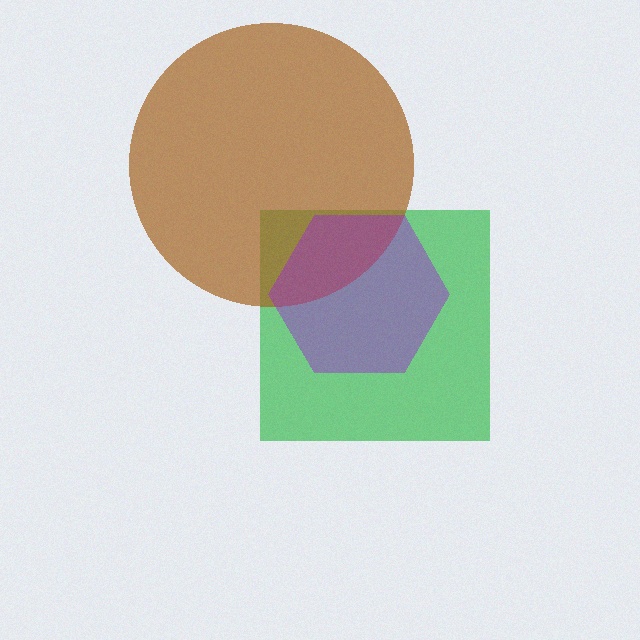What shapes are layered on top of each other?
The layered shapes are: a green square, a brown circle, a purple hexagon.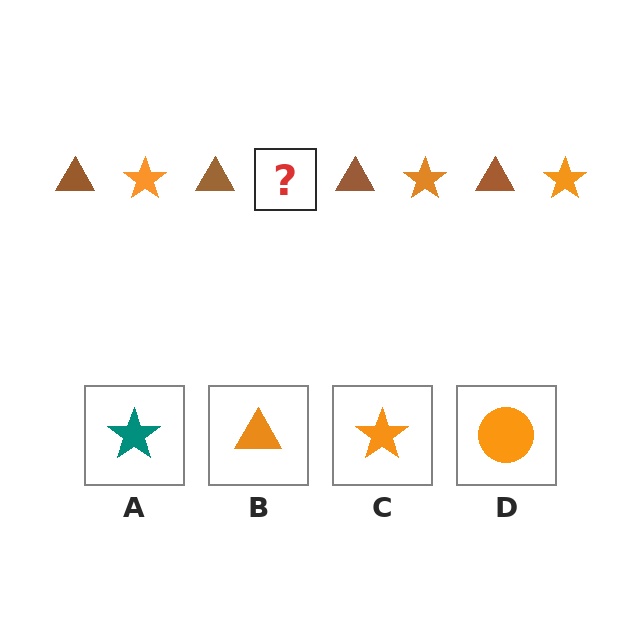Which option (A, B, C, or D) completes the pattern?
C.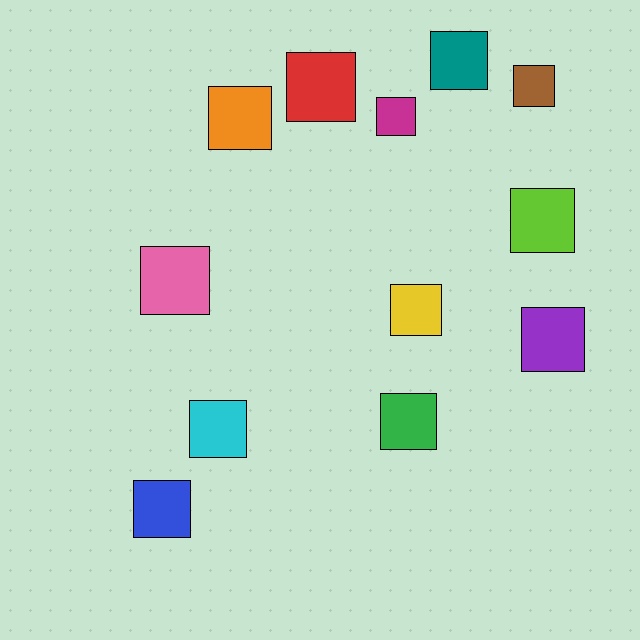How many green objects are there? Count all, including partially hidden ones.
There is 1 green object.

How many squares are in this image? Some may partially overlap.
There are 12 squares.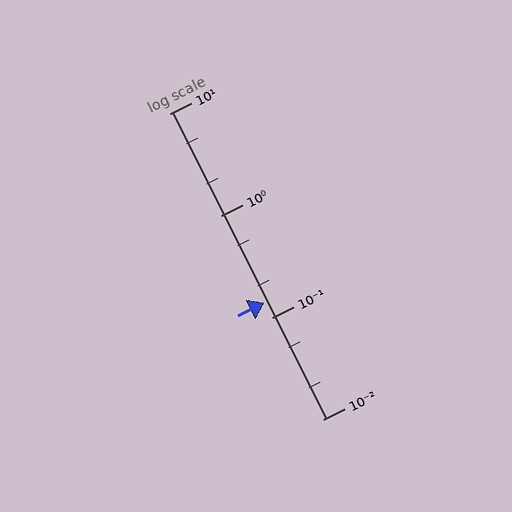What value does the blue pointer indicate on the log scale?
The pointer indicates approximately 0.14.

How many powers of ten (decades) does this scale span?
The scale spans 3 decades, from 0.01 to 10.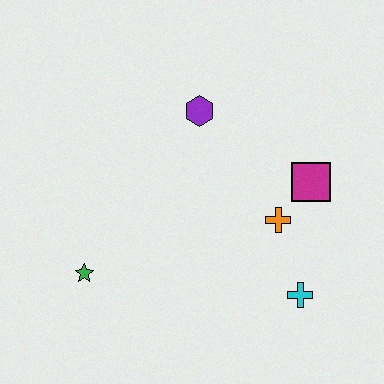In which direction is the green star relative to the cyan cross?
The green star is to the left of the cyan cross.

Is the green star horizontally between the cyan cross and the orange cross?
No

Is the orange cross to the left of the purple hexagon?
No